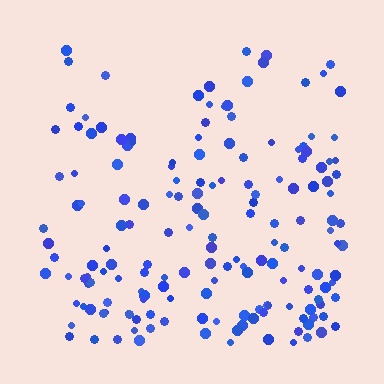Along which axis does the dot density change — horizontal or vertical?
Vertical.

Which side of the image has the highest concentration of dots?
The bottom.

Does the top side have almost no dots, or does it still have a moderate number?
Still a moderate number, just noticeably fewer than the bottom.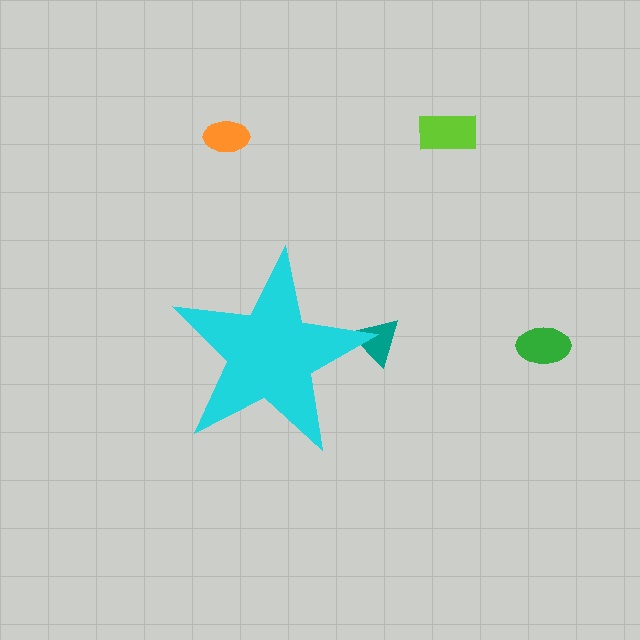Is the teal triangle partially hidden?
Yes, the teal triangle is partially hidden behind the cyan star.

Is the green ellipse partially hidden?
No, the green ellipse is fully visible.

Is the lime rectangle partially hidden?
No, the lime rectangle is fully visible.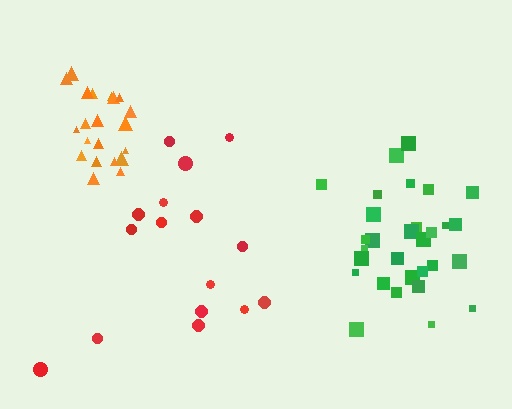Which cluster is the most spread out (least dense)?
Red.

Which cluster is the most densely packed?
Orange.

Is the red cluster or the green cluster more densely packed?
Green.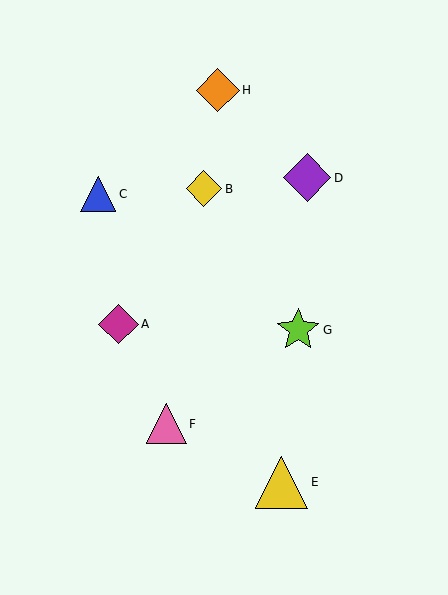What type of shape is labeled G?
Shape G is a lime star.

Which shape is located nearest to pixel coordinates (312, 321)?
The lime star (labeled G) at (298, 330) is nearest to that location.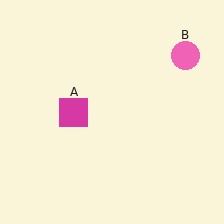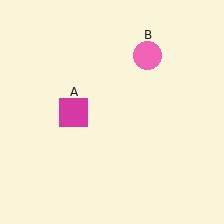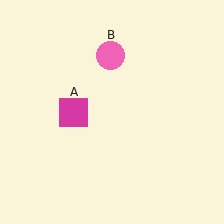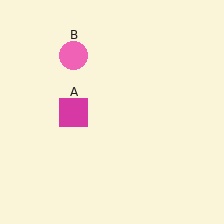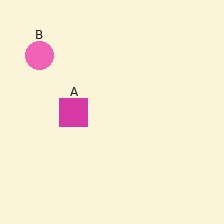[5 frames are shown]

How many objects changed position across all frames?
1 object changed position: pink circle (object B).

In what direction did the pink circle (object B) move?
The pink circle (object B) moved left.